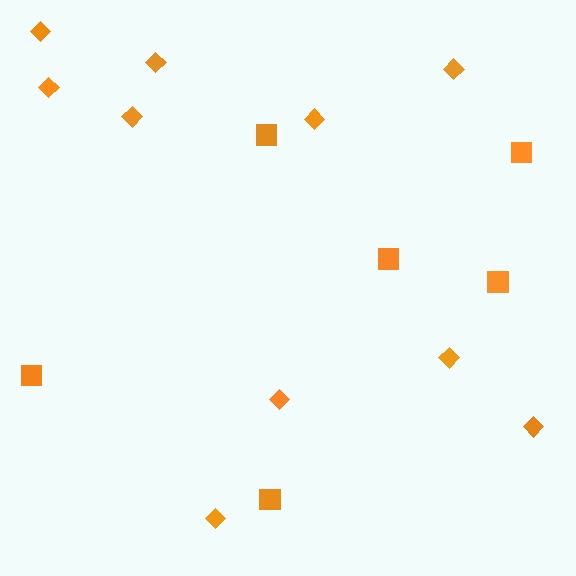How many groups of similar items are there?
There are 2 groups: one group of diamonds (10) and one group of squares (6).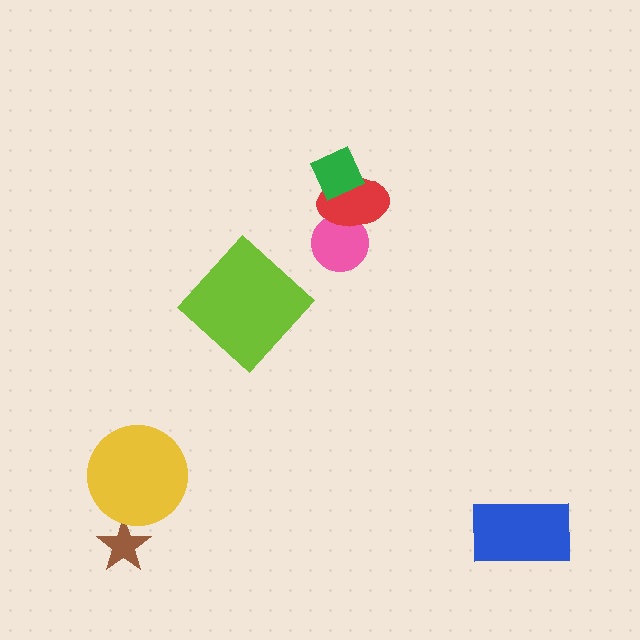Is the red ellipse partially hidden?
Yes, it is partially covered by another shape.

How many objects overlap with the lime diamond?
0 objects overlap with the lime diamond.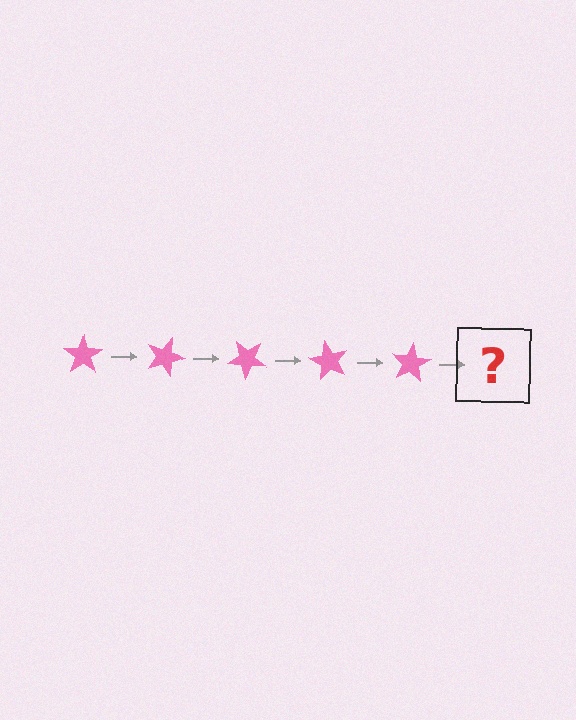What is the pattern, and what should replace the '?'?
The pattern is that the star rotates 20 degrees each step. The '?' should be a pink star rotated 100 degrees.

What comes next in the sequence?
The next element should be a pink star rotated 100 degrees.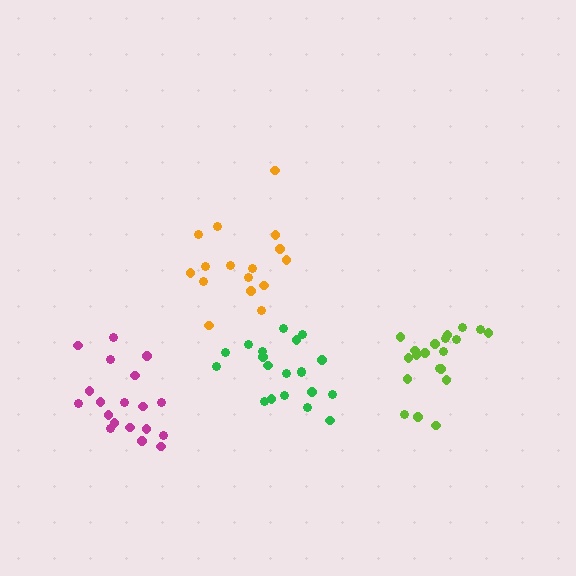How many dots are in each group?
Group 1: 20 dots, Group 2: 20 dots, Group 3: 19 dots, Group 4: 16 dots (75 total).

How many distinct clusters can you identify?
There are 4 distinct clusters.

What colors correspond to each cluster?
The clusters are colored: green, lime, magenta, orange.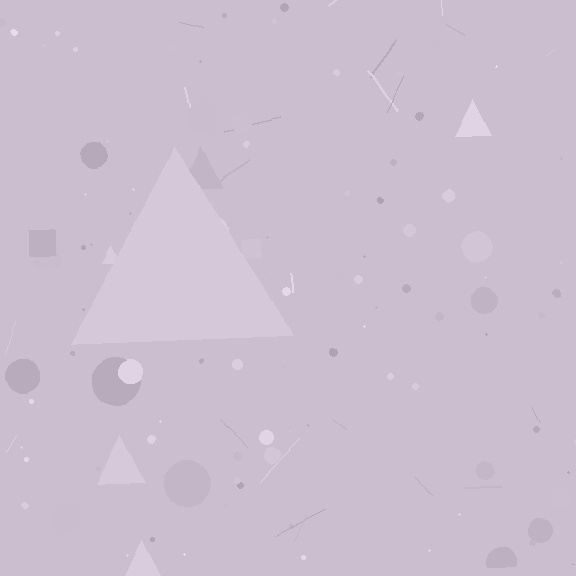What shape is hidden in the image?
A triangle is hidden in the image.